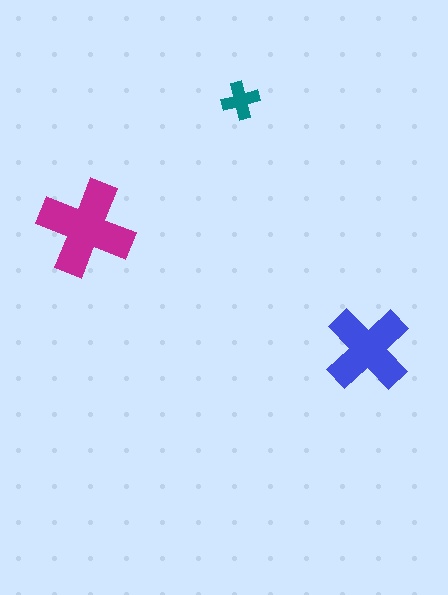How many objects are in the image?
There are 3 objects in the image.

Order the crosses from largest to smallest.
the magenta one, the blue one, the teal one.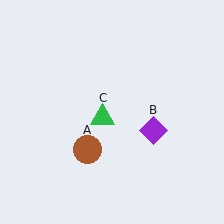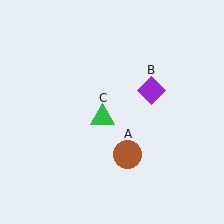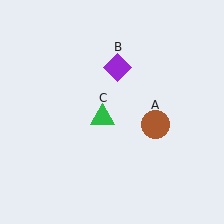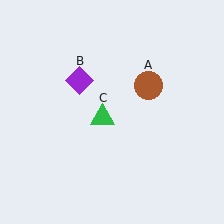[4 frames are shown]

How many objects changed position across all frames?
2 objects changed position: brown circle (object A), purple diamond (object B).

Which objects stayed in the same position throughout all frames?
Green triangle (object C) remained stationary.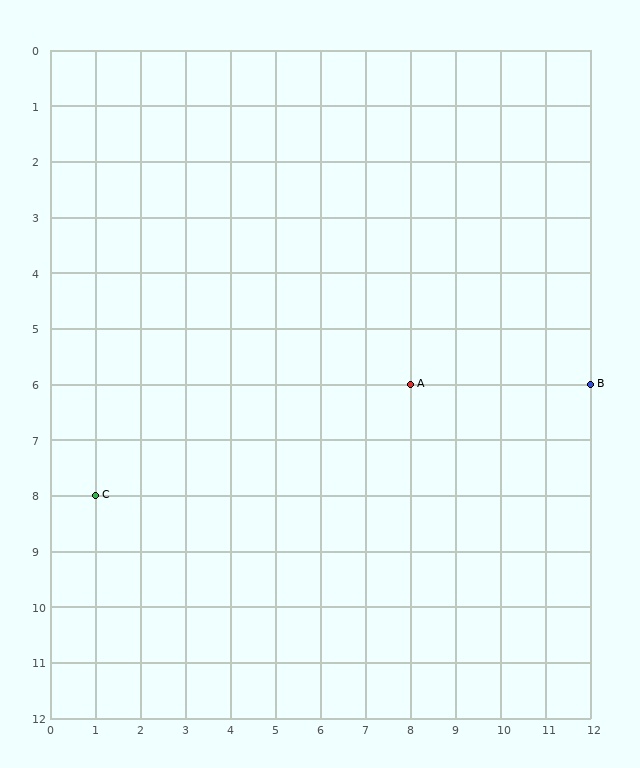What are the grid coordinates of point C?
Point C is at grid coordinates (1, 8).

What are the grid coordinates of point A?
Point A is at grid coordinates (8, 6).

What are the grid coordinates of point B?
Point B is at grid coordinates (12, 6).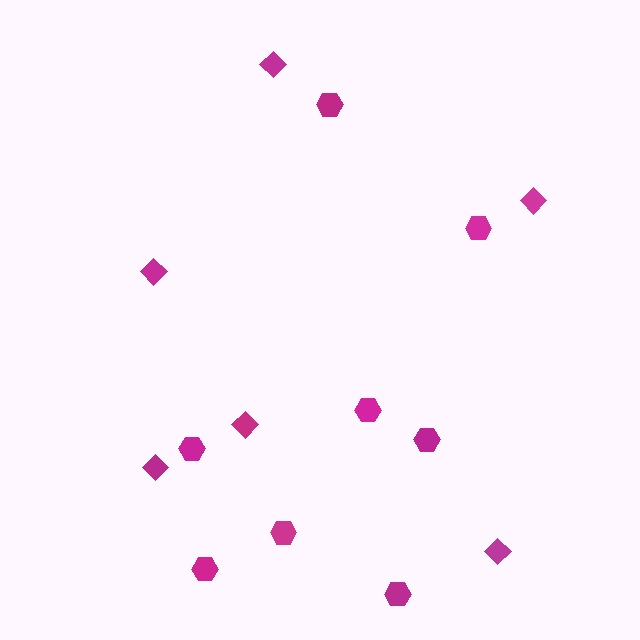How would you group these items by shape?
There are 2 groups: one group of diamonds (6) and one group of hexagons (8).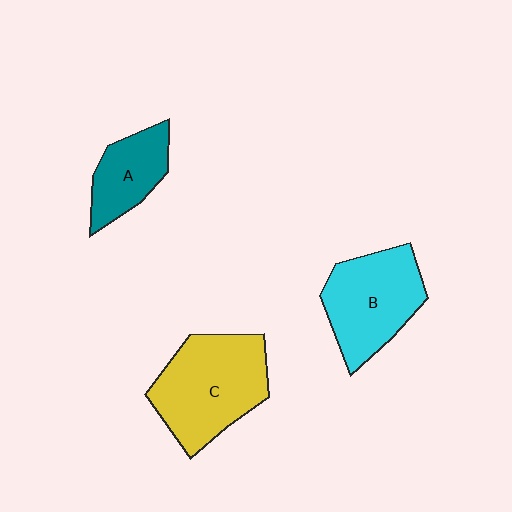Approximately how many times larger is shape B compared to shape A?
Approximately 1.6 times.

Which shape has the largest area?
Shape C (yellow).